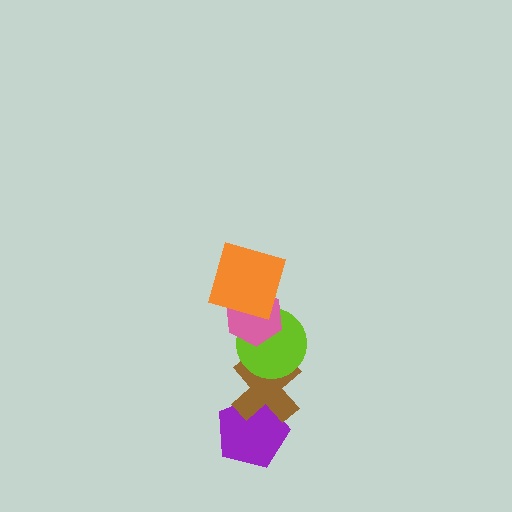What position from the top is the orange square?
The orange square is 1st from the top.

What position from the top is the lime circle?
The lime circle is 3rd from the top.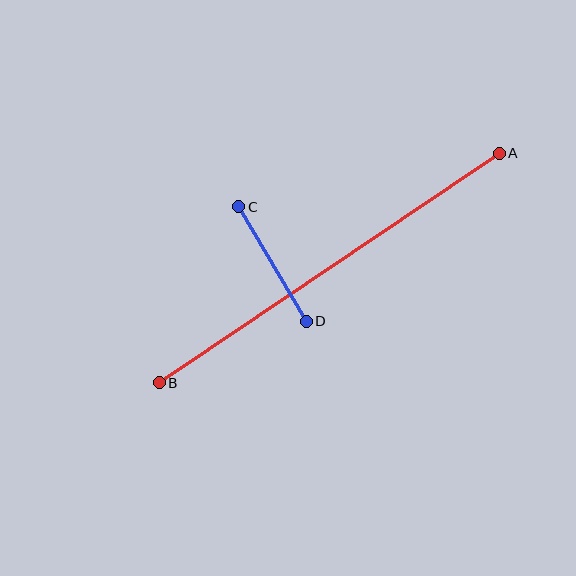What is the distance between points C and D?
The distance is approximately 133 pixels.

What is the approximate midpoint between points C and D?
The midpoint is at approximately (272, 264) pixels.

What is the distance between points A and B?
The distance is approximately 410 pixels.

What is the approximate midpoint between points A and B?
The midpoint is at approximately (329, 268) pixels.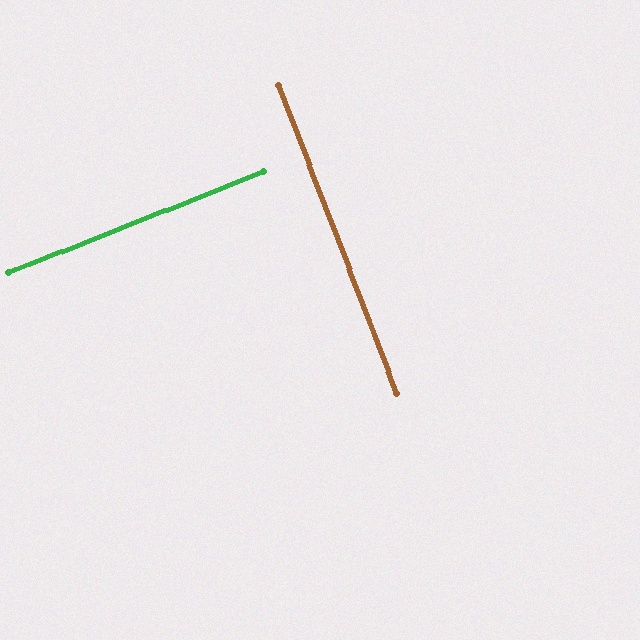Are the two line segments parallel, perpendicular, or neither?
Perpendicular — they meet at approximately 89°.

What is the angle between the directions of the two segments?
Approximately 89 degrees.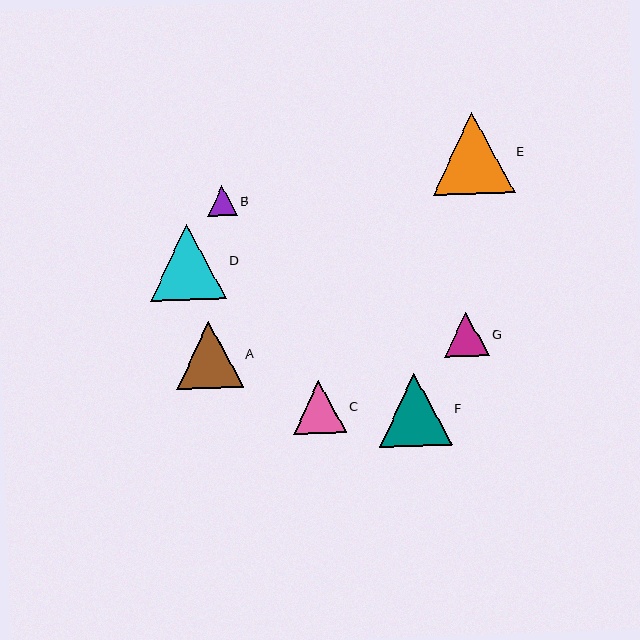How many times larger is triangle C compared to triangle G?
Triangle C is approximately 1.2 times the size of triangle G.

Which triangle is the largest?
Triangle E is the largest with a size of approximately 82 pixels.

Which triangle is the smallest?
Triangle B is the smallest with a size of approximately 30 pixels.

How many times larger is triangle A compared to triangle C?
Triangle A is approximately 1.3 times the size of triangle C.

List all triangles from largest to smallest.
From largest to smallest: E, D, F, A, C, G, B.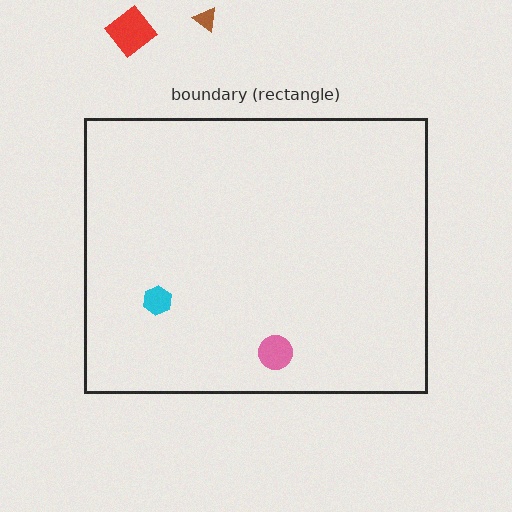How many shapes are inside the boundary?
2 inside, 2 outside.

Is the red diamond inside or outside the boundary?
Outside.